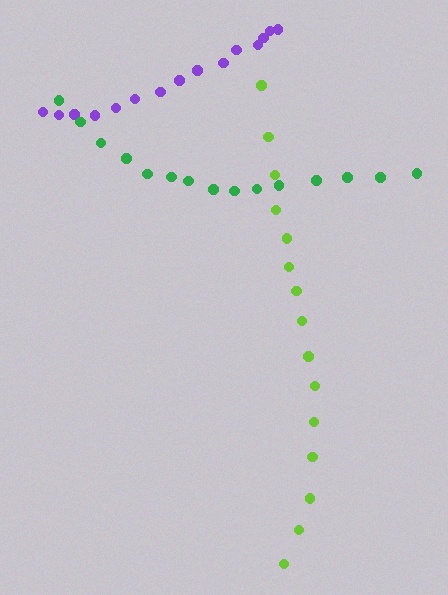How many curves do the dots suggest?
There are 3 distinct paths.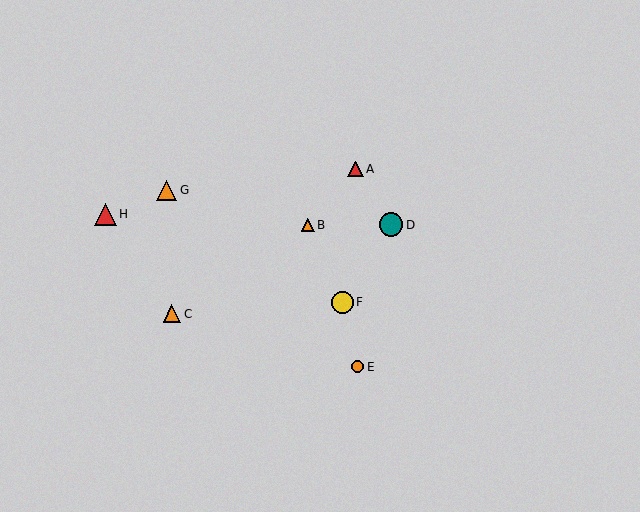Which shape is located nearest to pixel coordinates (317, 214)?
The orange triangle (labeled B) at (308, 225) is nearest to that location.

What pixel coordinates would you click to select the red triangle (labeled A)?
Click at (355, 169) to select the red triangle A.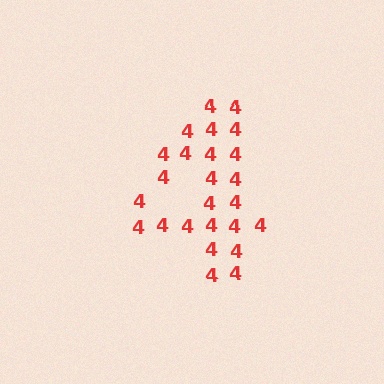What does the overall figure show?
The overall figure shows the digit 4.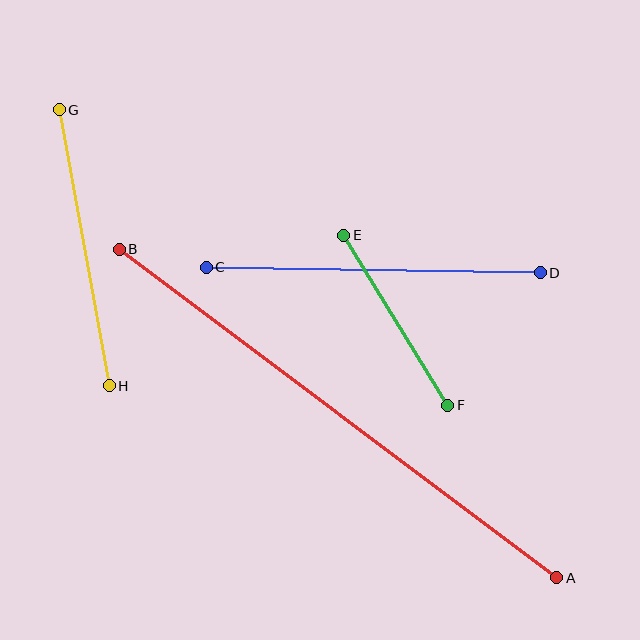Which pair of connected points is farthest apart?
Points A and B are farthest apart.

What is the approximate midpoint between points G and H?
The midpoint is at approximately (84, 248) pixels.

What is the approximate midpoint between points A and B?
The midpoint is at approximately (338, 414) pixels.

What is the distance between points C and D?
The distance is approximately 334 pixels.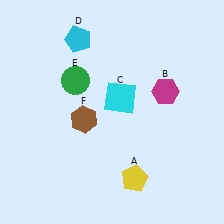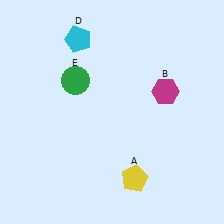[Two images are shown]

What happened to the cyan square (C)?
The cyan square (C) was removed in Image 2. It was in the top-right area of Image 1.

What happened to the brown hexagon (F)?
The brown hexagon (F) was removed in Image 2. It was in the bottom-left area of Image 1.